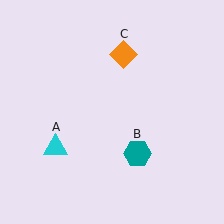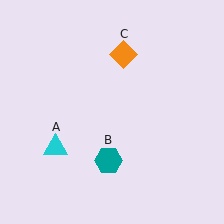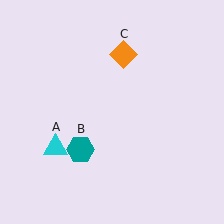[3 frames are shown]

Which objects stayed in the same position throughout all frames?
Cyan triangle (object A) and orange diamond (object C) remained stationary.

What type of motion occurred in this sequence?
The teal hexagon (object B) rotated clockwise around the center of the scene.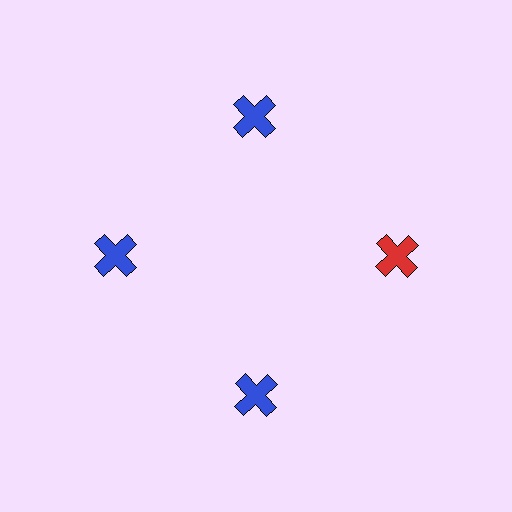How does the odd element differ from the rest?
It has a different color: red instead of blue.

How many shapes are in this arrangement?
There are 4 shapes arranged in a ring pattern.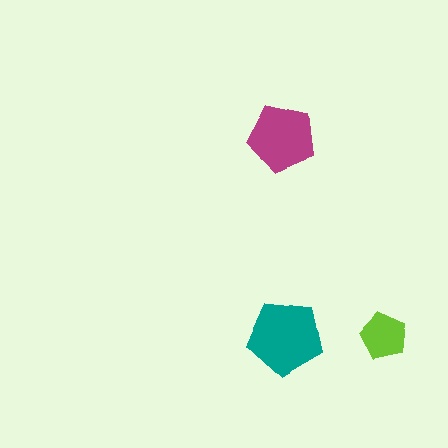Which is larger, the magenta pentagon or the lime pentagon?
The magenta one.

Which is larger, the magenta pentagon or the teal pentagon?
The teal one.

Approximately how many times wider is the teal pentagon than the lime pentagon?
About 1.5 times wider.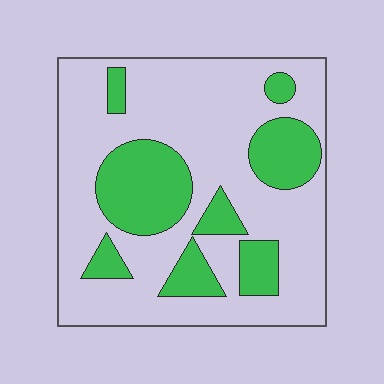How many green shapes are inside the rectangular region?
8.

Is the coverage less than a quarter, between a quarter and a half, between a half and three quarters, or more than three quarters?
Between a quarter and a half.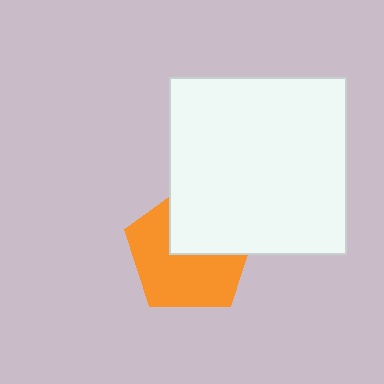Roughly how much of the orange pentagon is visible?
About half of it is visible (roughly 61%).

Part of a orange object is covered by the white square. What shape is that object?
It is a pentagon.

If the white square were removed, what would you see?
You would see the complete orange pentagon.